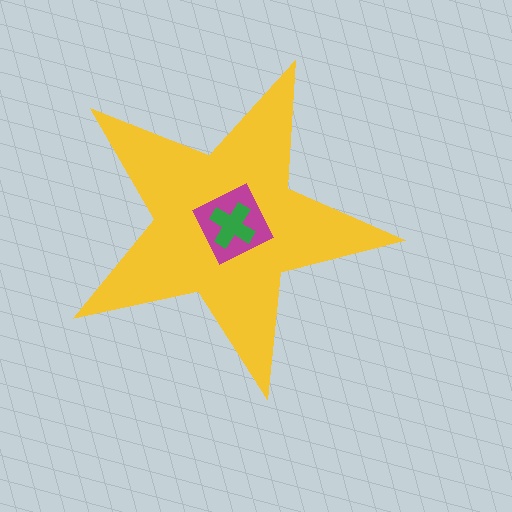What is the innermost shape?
The green cross.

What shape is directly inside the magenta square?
The green cross.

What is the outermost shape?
The yellow star.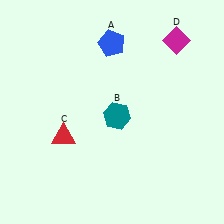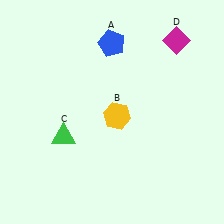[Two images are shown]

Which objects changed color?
B changed from teal to yellow. C changed from red to green.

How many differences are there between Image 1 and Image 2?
There are 2 differences between the two images.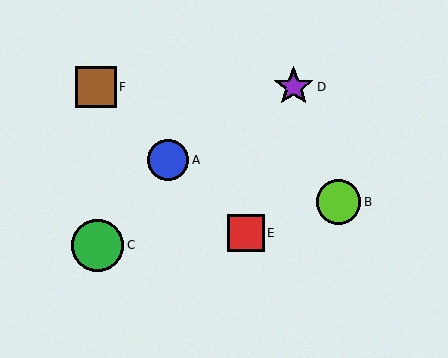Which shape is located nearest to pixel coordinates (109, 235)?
The green circle (labeled C) at (98, 245) is nearest to that location.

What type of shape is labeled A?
Shape A is a blue circle.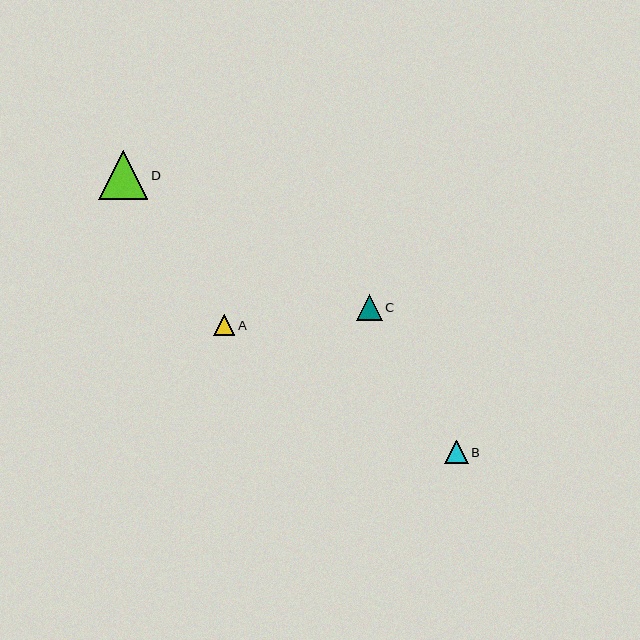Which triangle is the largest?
Triangle D is the largest with a size of approximately 49 pixels.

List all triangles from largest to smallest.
From largest to smallest: D, C, B, A.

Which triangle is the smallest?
Triangle A is the smallest with a size of approximately 21 pixels.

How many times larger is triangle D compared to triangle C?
Triangle D is approximately 1.9 times the size of triangle C.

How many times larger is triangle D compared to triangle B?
Triangle D is approximately 2.1 times the size of triangle B.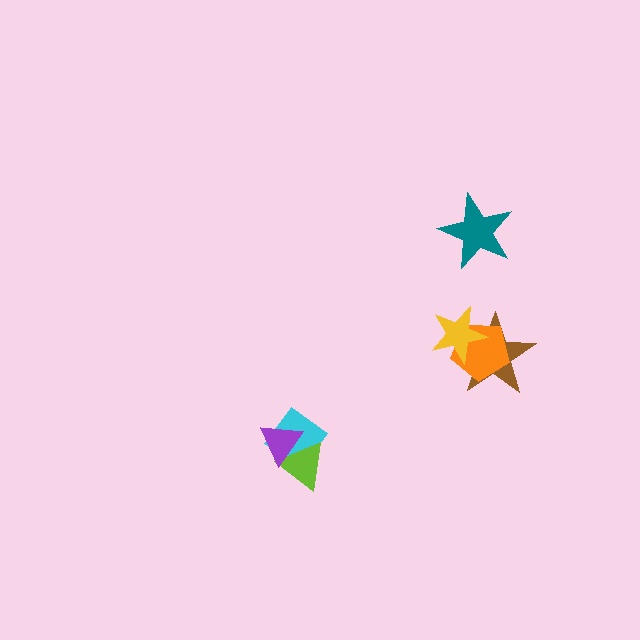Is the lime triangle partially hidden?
Yes, it is partially covered by another shape.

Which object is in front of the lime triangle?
The purple triangle is in front of the lime triangle.